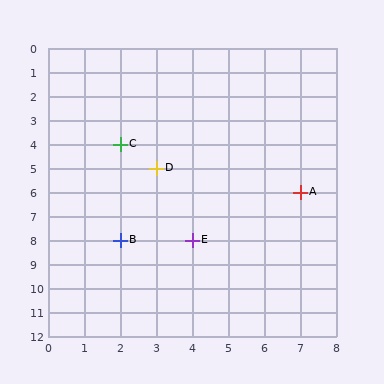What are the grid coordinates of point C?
Point C is at grid coordinates (2, 4).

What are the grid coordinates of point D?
Point D is at grid coordinates (3, 5).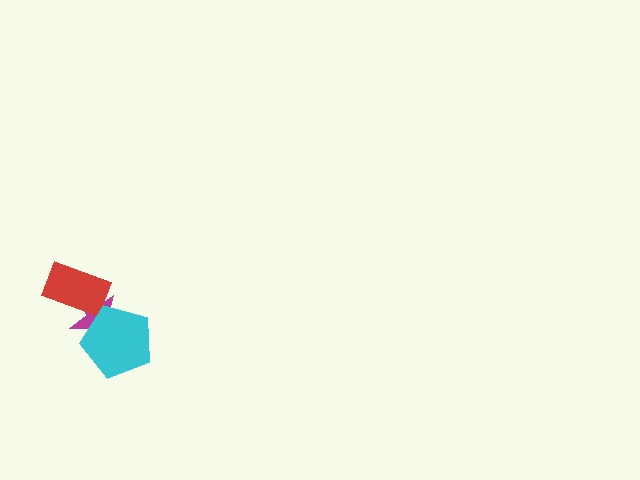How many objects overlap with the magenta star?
2 objects overlap with the magenta star.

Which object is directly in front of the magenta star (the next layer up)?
The red rectangle is directly in front of the magenta star.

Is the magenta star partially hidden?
Yes, it is partially covered by another shape.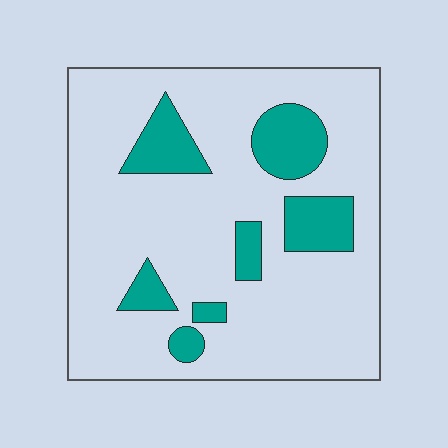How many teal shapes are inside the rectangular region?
7.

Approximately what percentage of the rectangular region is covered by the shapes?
Approximately 20%.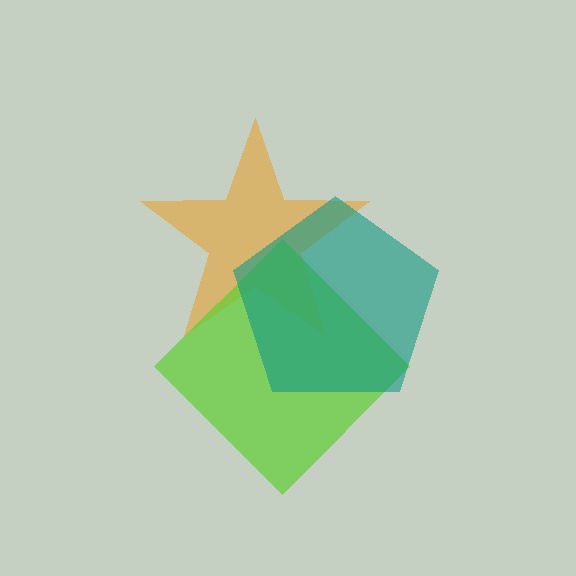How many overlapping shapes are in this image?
There are 3 overlapping shapes in the image.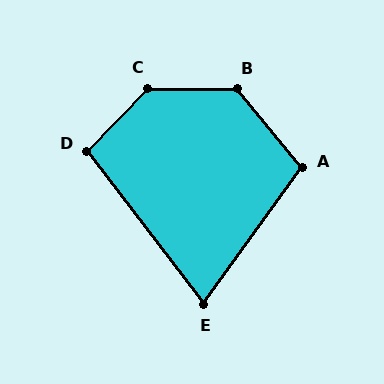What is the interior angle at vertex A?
Approximately 105 degrees (obtuse).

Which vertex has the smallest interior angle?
E, at approximately 73 degrees.